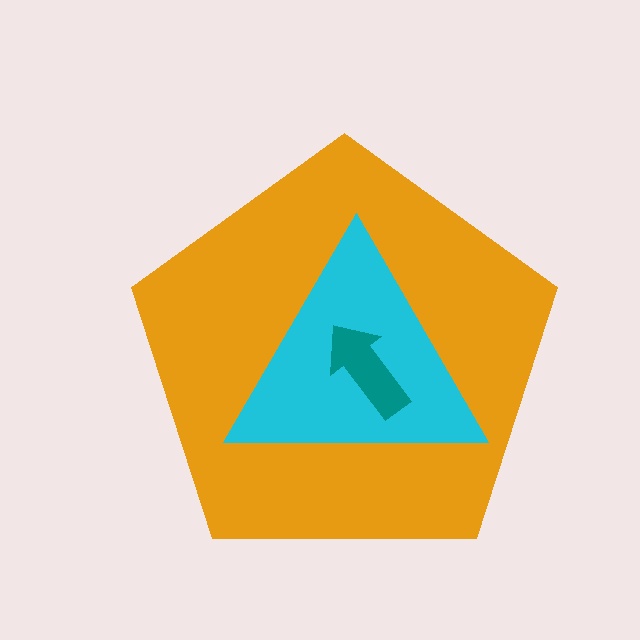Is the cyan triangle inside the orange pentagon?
Yes.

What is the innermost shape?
The teal arrow.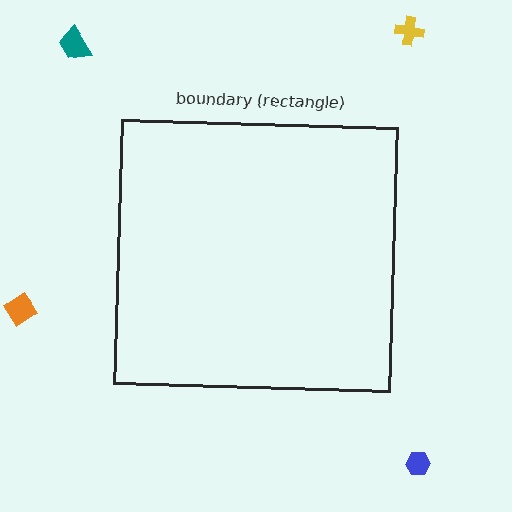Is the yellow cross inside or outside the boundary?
Outside.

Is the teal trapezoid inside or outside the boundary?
Outside.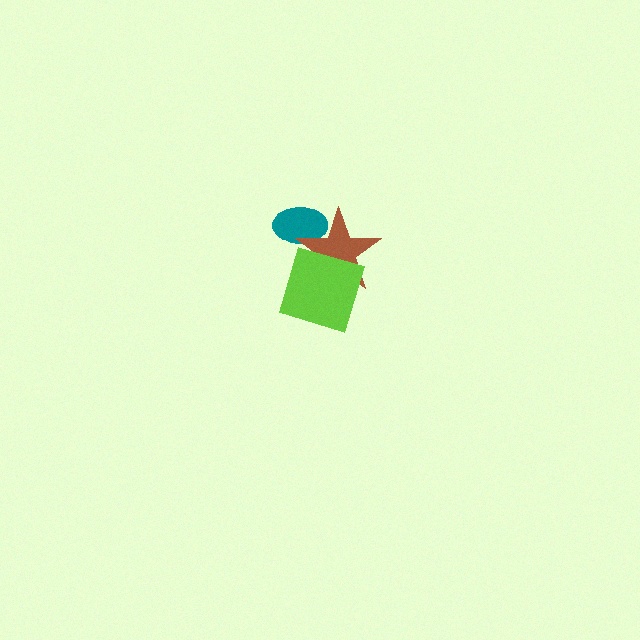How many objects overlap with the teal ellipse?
2 objects overlap with the teal ellipse.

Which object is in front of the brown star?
The lime diamond is in front of the brown star.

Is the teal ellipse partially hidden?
Yes, it is partially covered by another shape.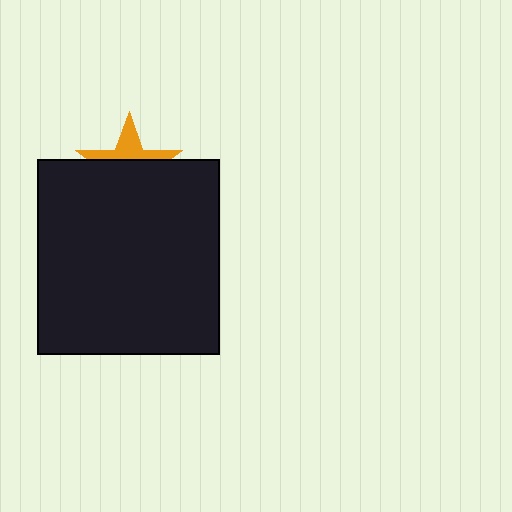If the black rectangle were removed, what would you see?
You would see the complete orange star.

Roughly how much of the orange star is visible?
A small part of it is visible (roughly 39%).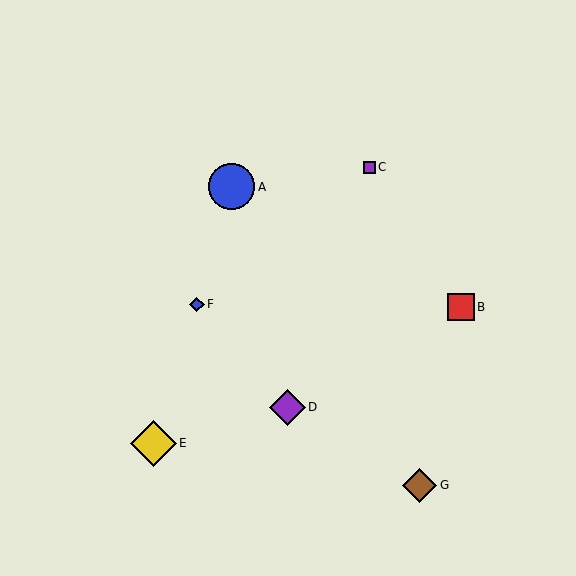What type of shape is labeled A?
Shape A is a blue circle.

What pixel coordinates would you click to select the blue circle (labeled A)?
Click at (232, 187) to select the blue circle A.